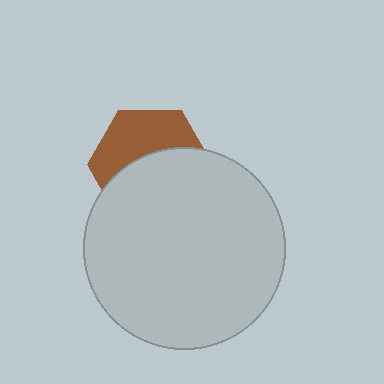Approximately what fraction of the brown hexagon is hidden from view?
Roughly 56% of the brown hexagon is hidden behind the light gray circle.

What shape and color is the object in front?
The object in front is a light gray circle.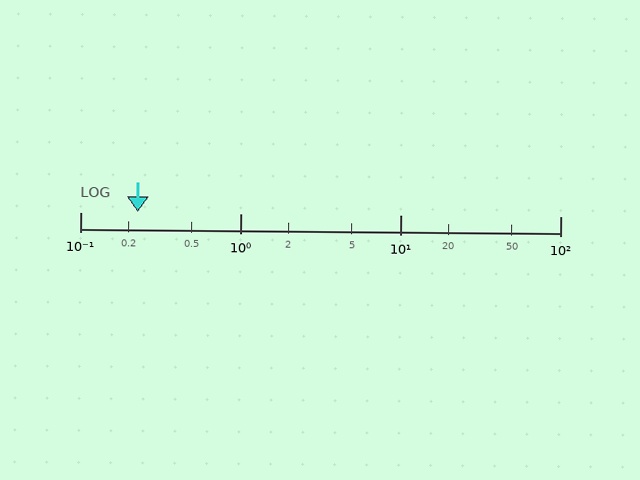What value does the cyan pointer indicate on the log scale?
The pointer indicates approximately 0.23.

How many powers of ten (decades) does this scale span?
The scale spans 3 decades, from 0.1 to 100.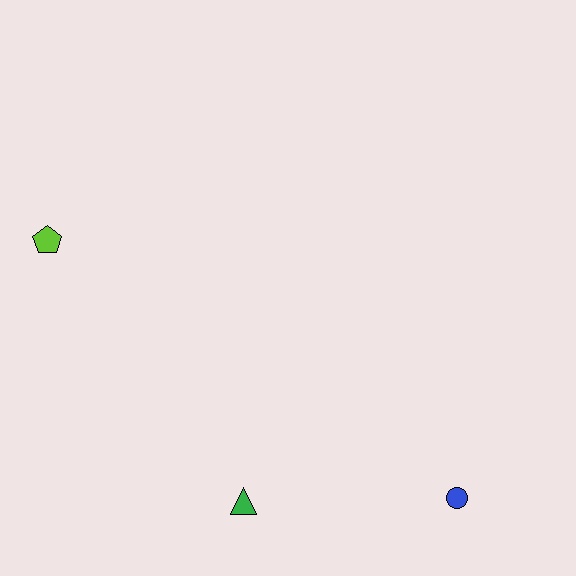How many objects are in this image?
There are 3 objects.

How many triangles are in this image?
There is 1 triangle.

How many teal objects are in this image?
There are no teal objects.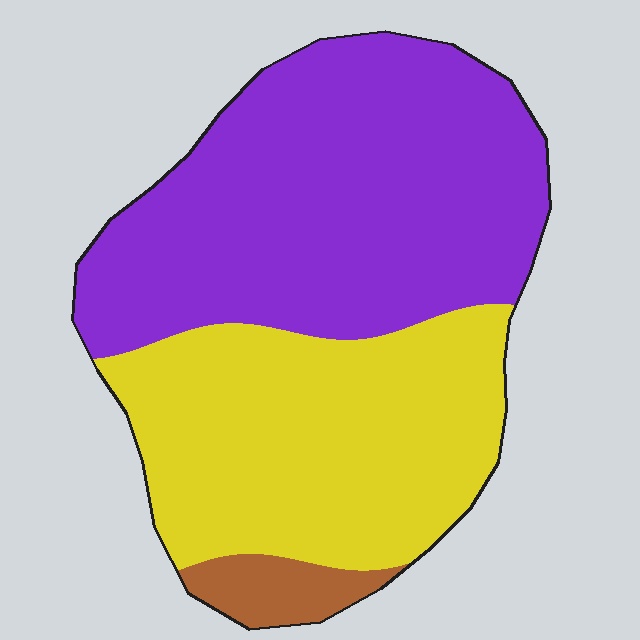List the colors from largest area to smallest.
From largest to smallest: purple, yellow, brown.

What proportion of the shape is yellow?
Yellow covers around 40% of the shape.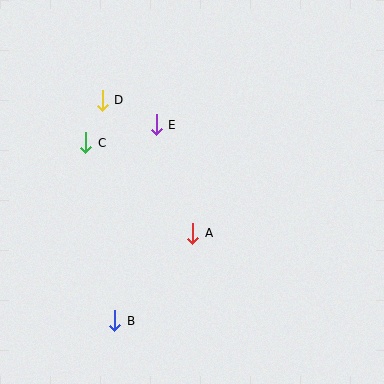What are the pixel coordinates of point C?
Point C is at (86, 143).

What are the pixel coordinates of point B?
Point B is at (115, 321).